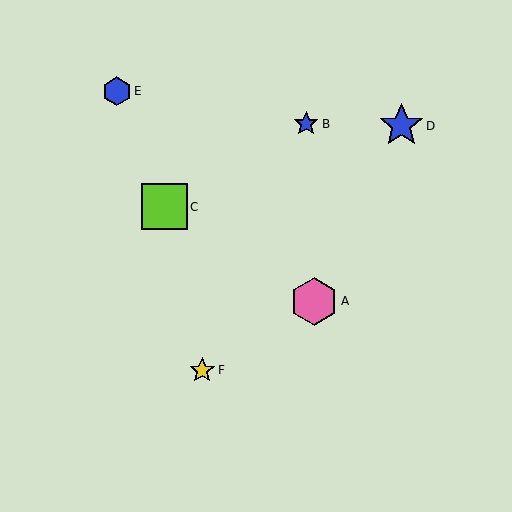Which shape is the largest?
The pink hexagon (labeled A) is the largest.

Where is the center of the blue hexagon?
The center of the blue hexagon is at (117, 91).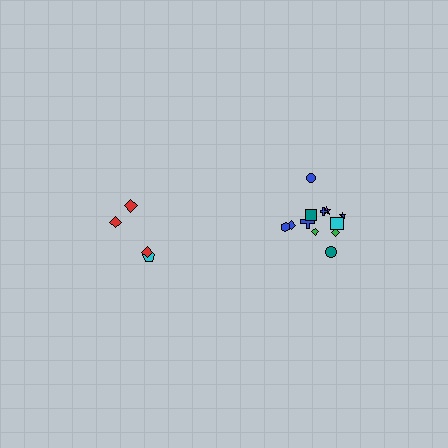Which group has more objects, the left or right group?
The right group.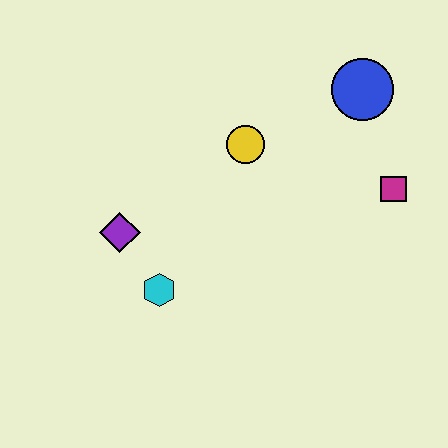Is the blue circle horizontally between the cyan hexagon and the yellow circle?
No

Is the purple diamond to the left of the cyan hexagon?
Yes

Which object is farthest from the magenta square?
The purple diamond is farthest from the magenta square.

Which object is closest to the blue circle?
The magenta square is closest to the blue circle.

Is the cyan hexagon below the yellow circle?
Yes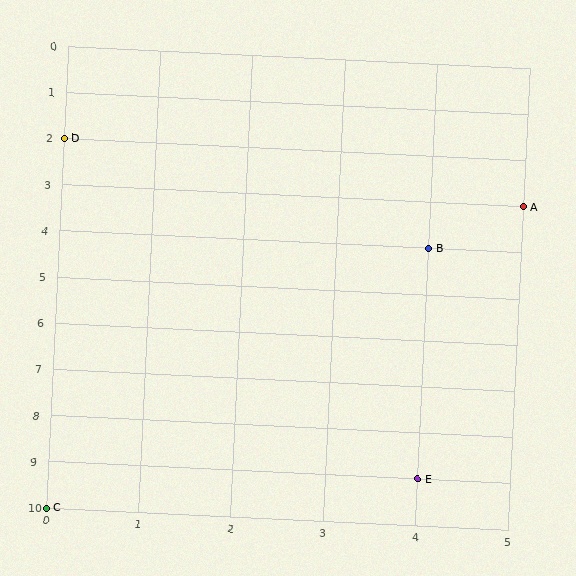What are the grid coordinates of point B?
Point B is at grid coordinates (4, 4).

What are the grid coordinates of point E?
Point E is at grid coordinates (4, 9).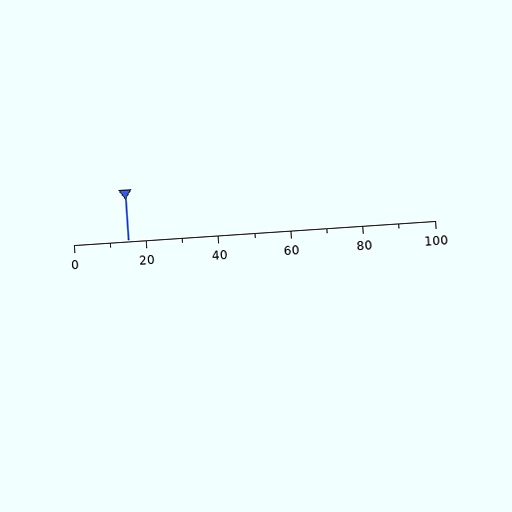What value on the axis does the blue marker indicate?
The marker indicates approximately 15.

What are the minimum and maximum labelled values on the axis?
The axis runs from 0 to 100.